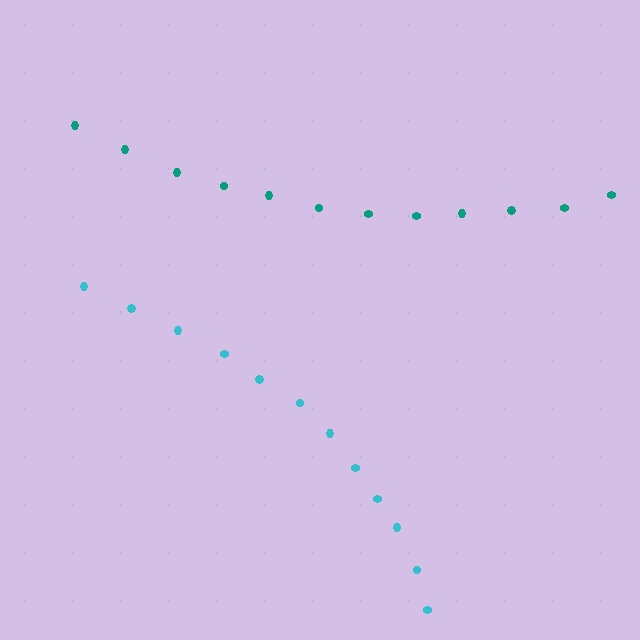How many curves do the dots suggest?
There are 2 distinct paths.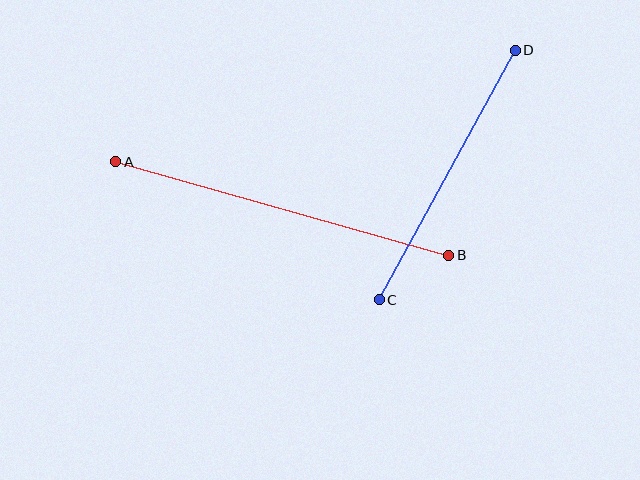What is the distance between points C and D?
The distance is approximately 284 pixels.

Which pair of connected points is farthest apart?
Points A and B are farthest apart.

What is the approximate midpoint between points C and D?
The midpoint is at approximately (447, 175) pixels.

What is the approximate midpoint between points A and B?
The midpoint is at approximately (282, 209) pixels.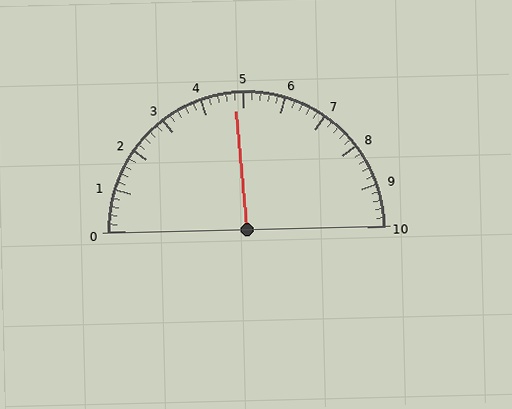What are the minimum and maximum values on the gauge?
The gauge ranges from 0 to 10.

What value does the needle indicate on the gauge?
The needle indicates approximately 4.8.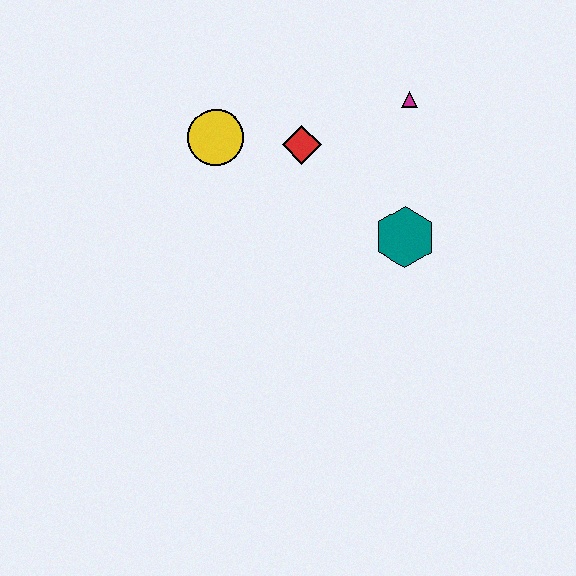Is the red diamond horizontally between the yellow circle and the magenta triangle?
Yes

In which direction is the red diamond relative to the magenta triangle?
The red diamond is to the left of the magenta triangle.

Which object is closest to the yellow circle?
The red diamond is closest to the yellow circle.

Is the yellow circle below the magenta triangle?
Yes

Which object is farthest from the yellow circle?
The teal hexagon is farthest from the yellow circle.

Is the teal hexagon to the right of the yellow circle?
Yes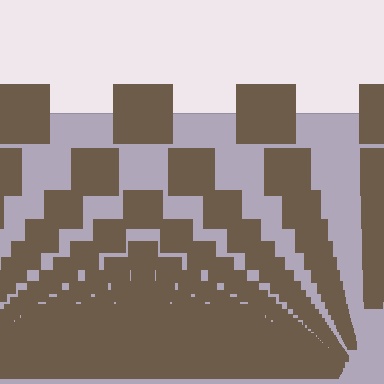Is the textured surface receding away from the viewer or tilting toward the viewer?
The surface appears to tilt toward the viewer. Texture elements get larger and sparser toward the top.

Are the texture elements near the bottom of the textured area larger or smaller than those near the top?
Smaller. The gradient is inverted — elements near the bottom are smaller and denser.